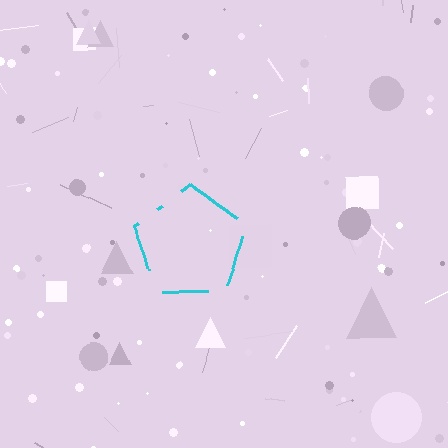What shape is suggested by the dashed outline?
The dashed outline suggests a pentagon.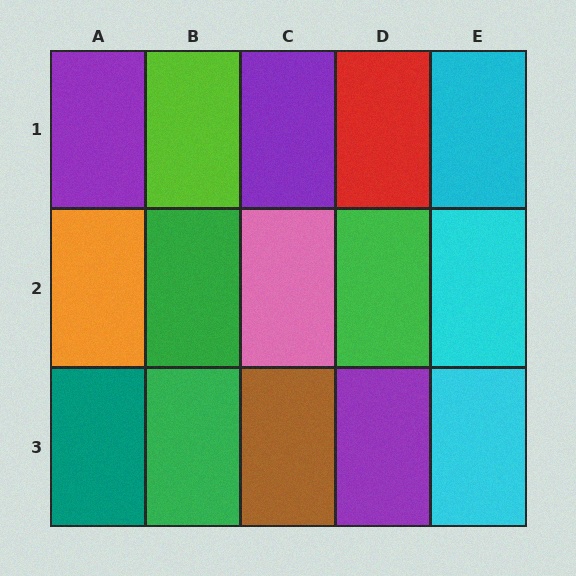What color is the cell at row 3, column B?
Green.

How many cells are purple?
3 cells are purple.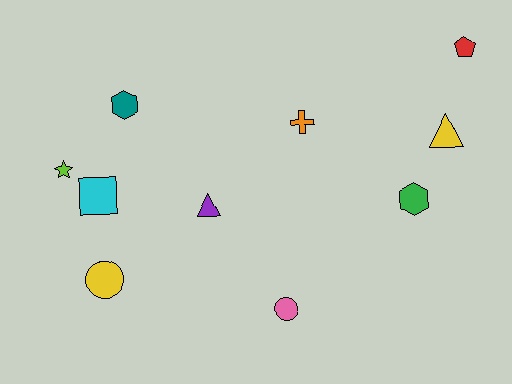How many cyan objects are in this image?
There is 1 cyan object.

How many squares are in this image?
There is 1 square.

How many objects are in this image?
There are 10 objects.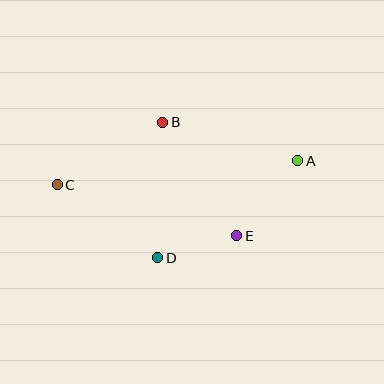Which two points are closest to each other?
Points D and E are closest to each other.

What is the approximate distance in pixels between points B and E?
The distance between B and E is approximately 136 pixels.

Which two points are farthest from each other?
Points A and C are farthest from each other.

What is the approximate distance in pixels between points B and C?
The distance between B and C is approximately 122 pixels.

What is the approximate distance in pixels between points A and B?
The distance between A and B is approximately 140 pixels.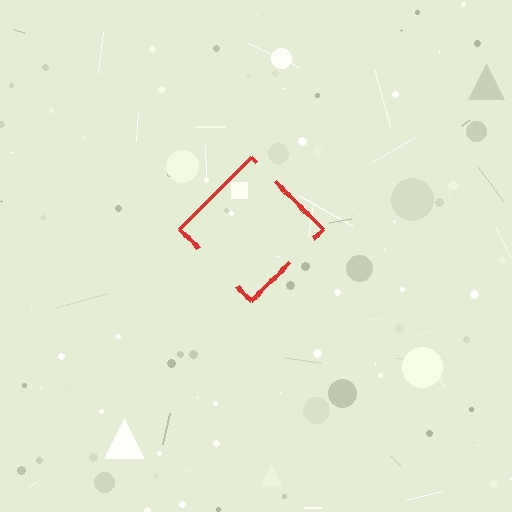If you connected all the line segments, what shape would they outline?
They would outline a diamond.